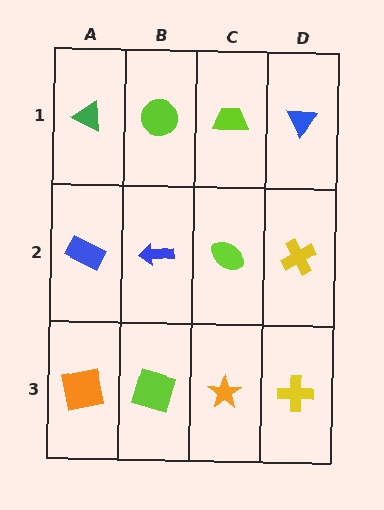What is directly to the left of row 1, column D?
A lime trapezoid.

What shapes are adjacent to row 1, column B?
A blue arrow (row 2, column B), a green triangle (row 1, column A), a lime trapezoid (row 1, column C).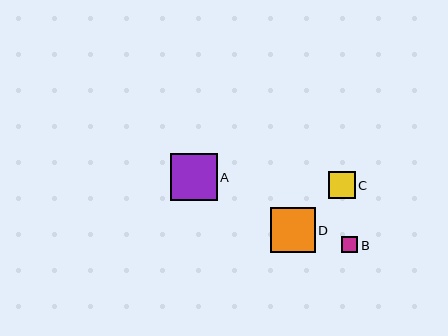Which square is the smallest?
Square B is the smallest with a size of approximately 16 pixels.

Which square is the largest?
Square A is the largest with a size of approximately 47 pixels.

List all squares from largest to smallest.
From largest to smallest: A, D, C, B.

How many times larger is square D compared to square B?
Square D is approximately 2.9 times the size of square B.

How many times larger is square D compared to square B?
Square D is approximately 2.9 times the size of square B.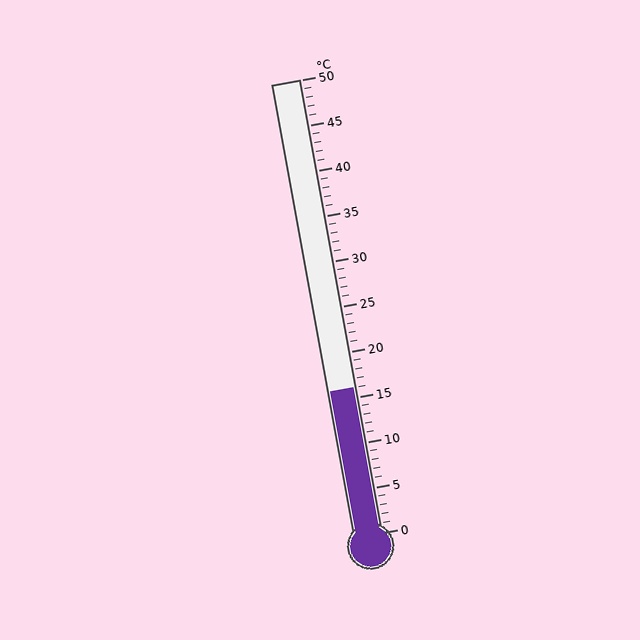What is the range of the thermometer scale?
The thermometer scale ranges from 0°C to 50°C.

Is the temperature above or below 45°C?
The temperature is below 45°C.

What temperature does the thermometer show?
The thermometer shows approximately 16°C.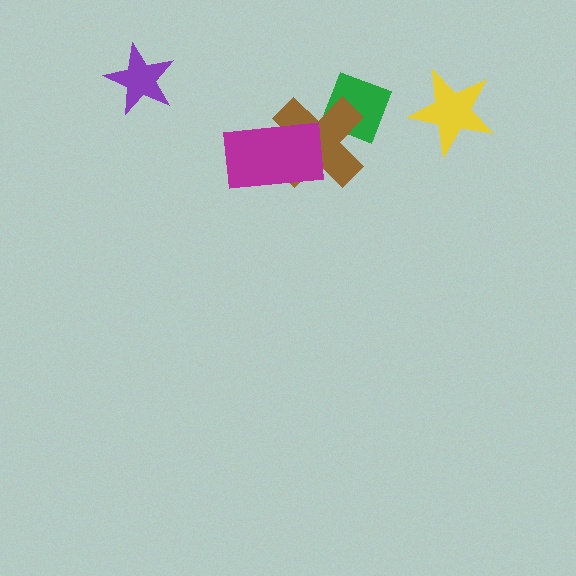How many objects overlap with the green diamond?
1 object overlaps with the green diamond.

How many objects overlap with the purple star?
0 objects overlap with the purple star.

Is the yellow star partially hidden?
No, no other shape covers it.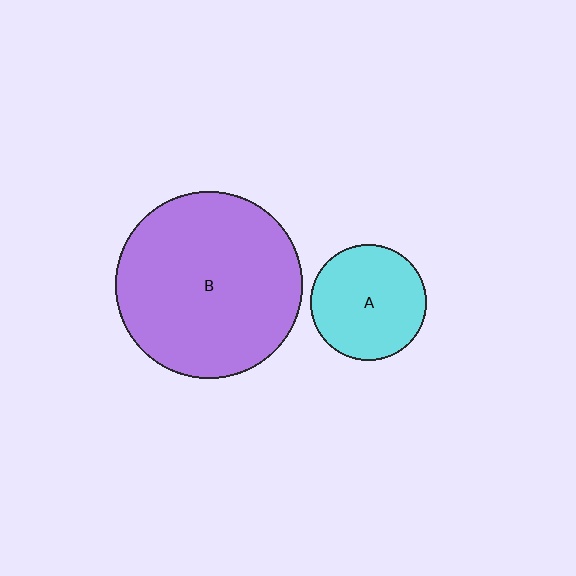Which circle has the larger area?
Circle B (purple).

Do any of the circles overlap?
No, none of the circles overlap.